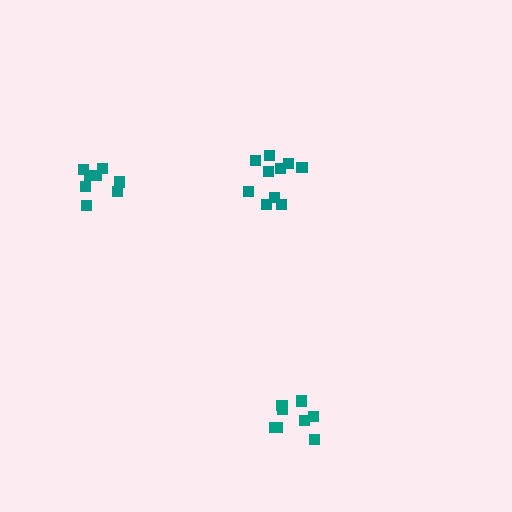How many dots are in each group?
Group 1: 11 dots, Group 2: 8 dots, Group 3: 8 dots (27 total).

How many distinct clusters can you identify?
There are 3 distinct clusters.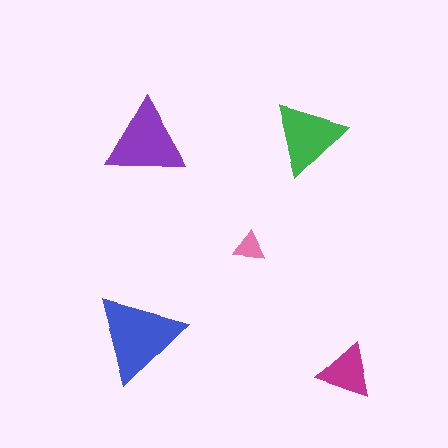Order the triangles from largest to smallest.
the blue one, the purple one, the green one, the magenta one, the pink one.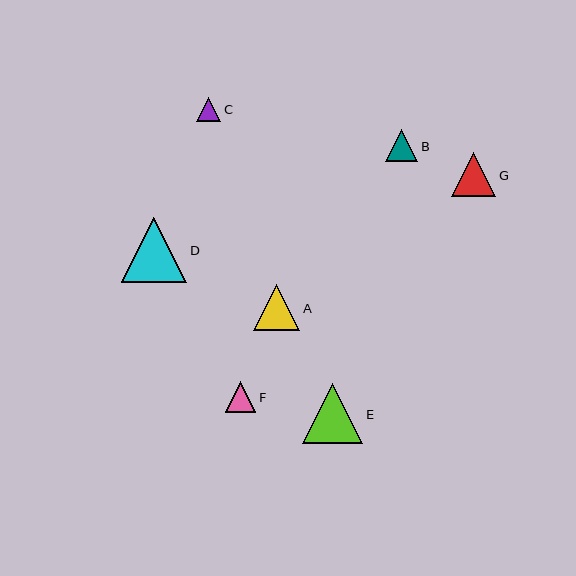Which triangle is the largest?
Triangle D is the largest with a size of approximately 65 pixels.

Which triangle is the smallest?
Triangle C is the smallest with a size of approximately 24 pixels.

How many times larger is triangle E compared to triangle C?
Triangle E is approximately 2.5 times the size of triangle C.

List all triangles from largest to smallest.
From largest to smallest: D, E, A, G, B, F, C.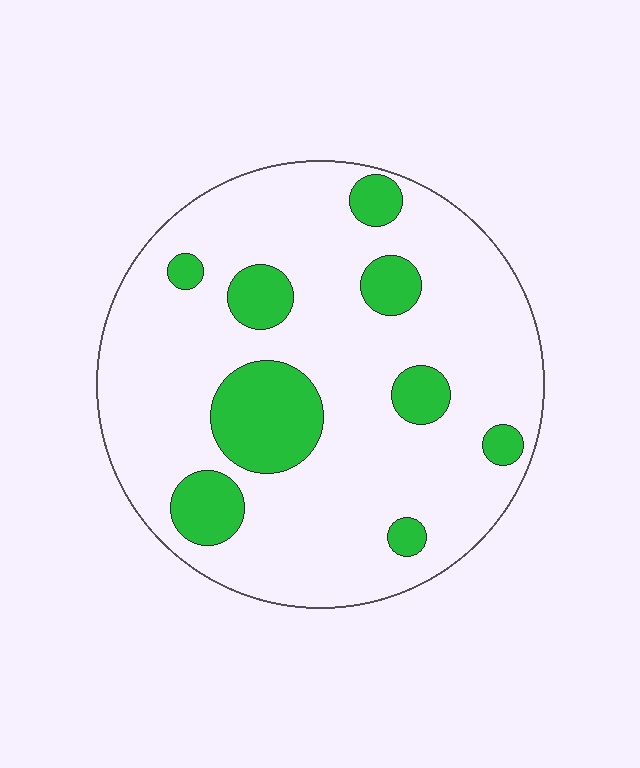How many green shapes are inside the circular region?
9.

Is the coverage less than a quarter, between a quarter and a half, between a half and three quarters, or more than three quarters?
Less than a quarter.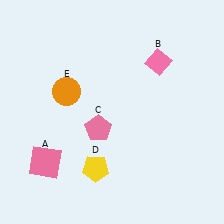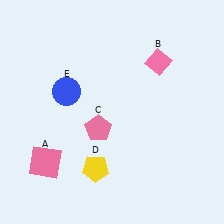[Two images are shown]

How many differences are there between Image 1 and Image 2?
There is 1 difference between the two images.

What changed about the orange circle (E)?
In Image 1, E is orange. In Image 2, it changed to blue.